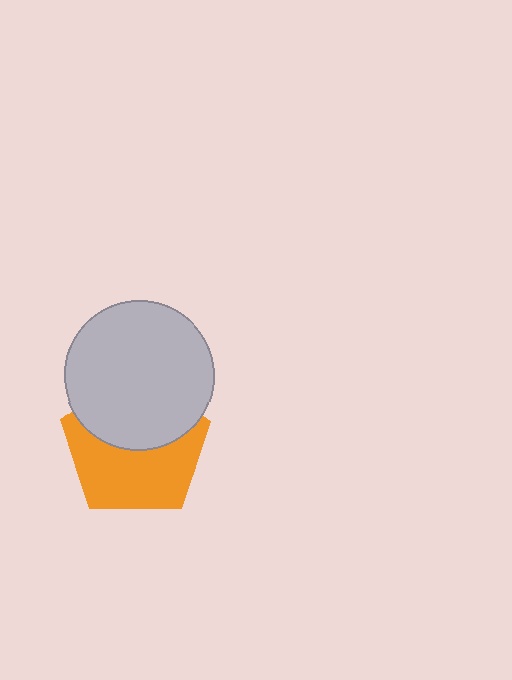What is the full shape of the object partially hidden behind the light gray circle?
The partially hidden object is an orange pentagon.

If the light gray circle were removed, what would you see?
You would see the complete orange pentagon.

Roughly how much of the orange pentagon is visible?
About half of it is visible (roughly 56%).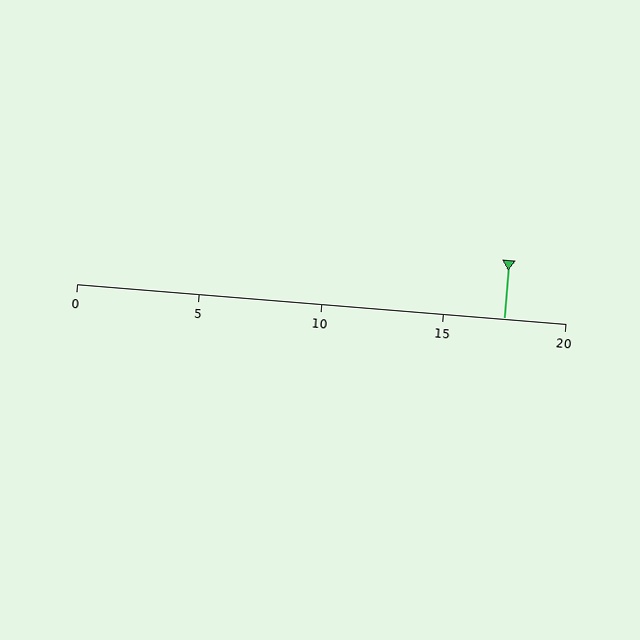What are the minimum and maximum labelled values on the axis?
The axis runs from 0 to 20.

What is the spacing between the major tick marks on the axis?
The major ticks are spaced 5 apart.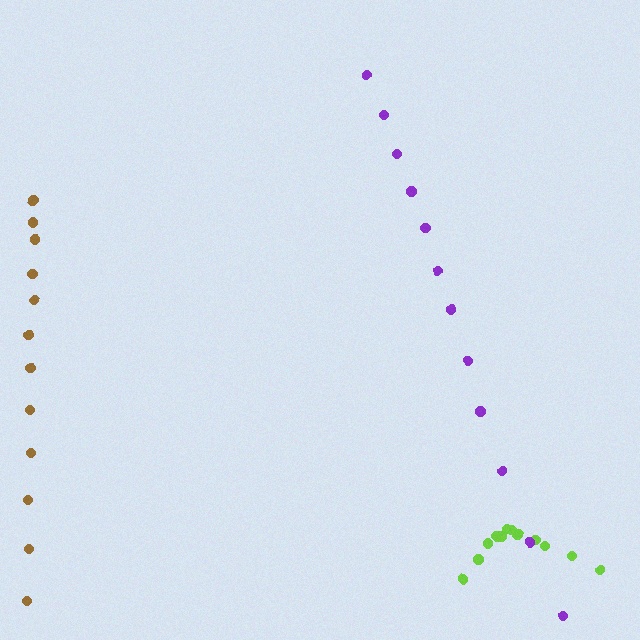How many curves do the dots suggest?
There are 3 distinct paths.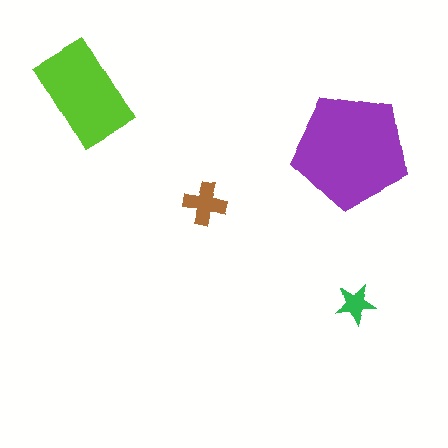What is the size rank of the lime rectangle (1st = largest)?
2nd.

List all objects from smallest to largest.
The green star, the brown cross, the lime rectangle, the purple pentagon.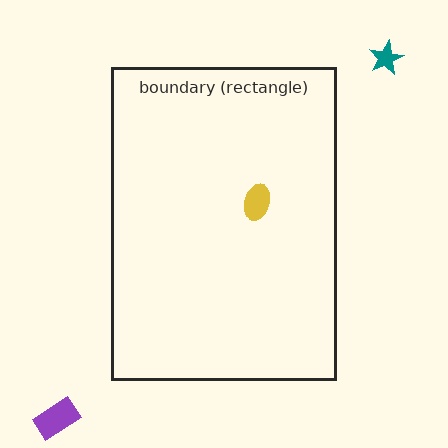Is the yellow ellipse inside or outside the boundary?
Inside.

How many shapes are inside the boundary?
1 inside, 2 outside.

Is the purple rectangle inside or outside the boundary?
Outside.